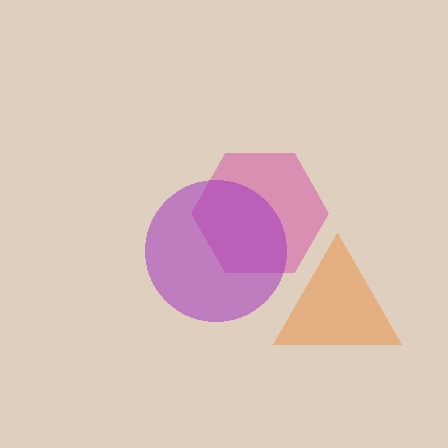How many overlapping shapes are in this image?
There are 3 overlapping shapes in the image.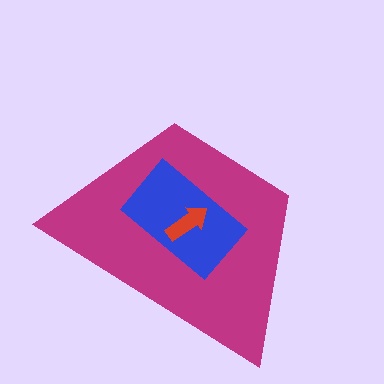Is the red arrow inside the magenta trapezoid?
Yes.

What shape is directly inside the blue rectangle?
The red arrow.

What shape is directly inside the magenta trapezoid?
The blue rectangle.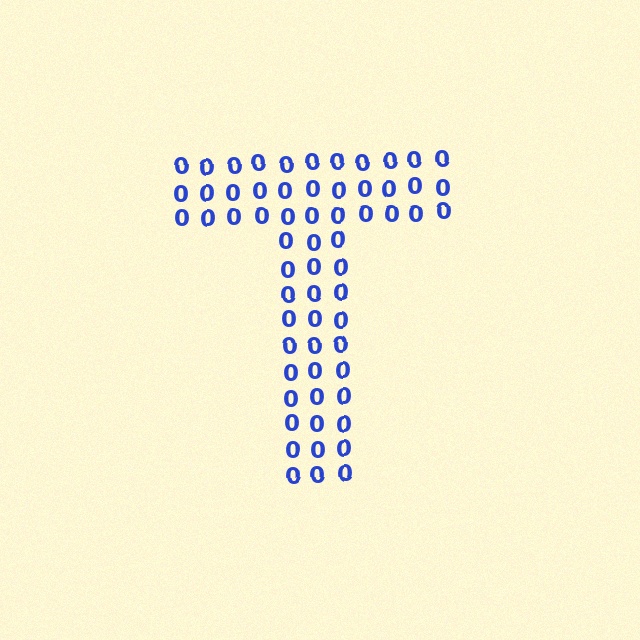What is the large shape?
The large shape is the letter T.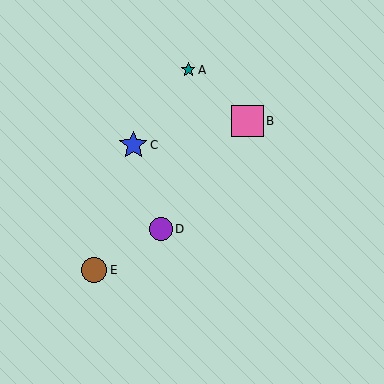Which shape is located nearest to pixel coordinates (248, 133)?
The pink square (labeled B) at (248, 121) is nearest to that location.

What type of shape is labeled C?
Shape C is a blue star.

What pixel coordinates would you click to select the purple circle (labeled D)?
Click at (161, 229) to select the purple circle D.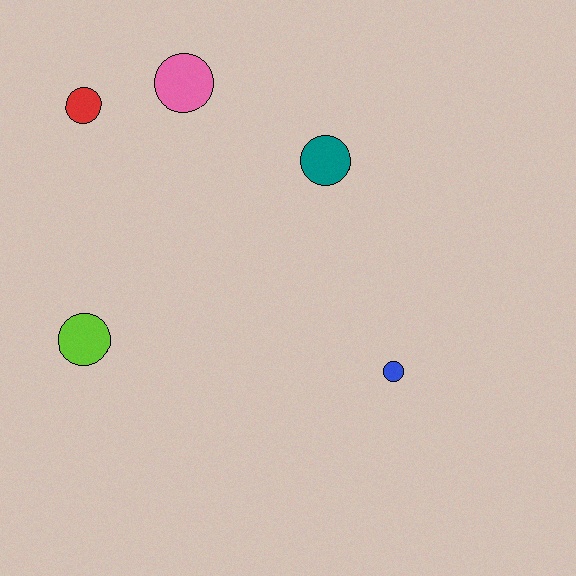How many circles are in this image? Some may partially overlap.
There are 5 circles.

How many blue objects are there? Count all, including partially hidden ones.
There is 1 blue object.